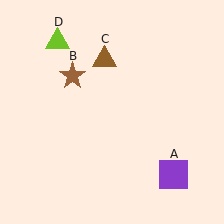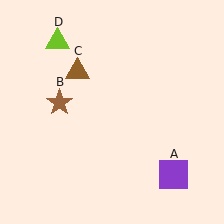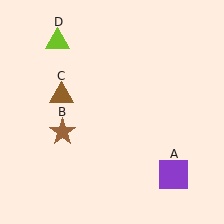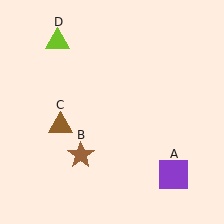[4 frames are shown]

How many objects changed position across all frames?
2 objects changed position: brown star (object B), brown triangle (object C).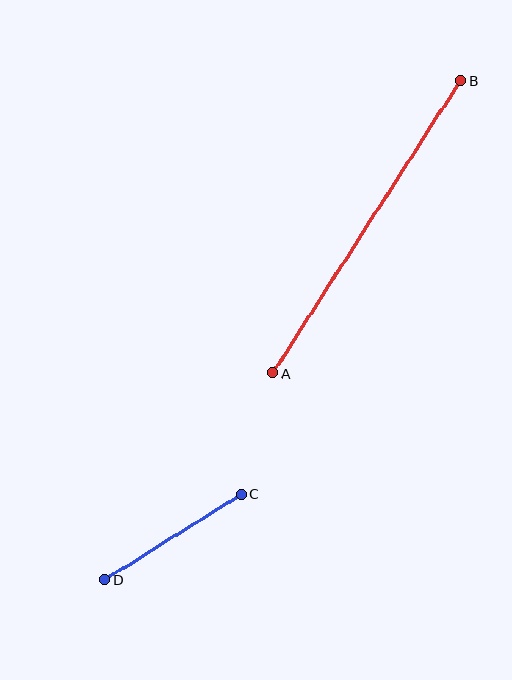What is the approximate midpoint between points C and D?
The midpoint is at approximately (173, 537) pixels.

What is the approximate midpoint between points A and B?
The midpoint is at approximately (367, 227) pixels.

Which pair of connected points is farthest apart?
Points A and B are farthest apart.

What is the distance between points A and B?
The distance is approximately 347 pixels.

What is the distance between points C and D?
The distance is approximately 161 pixels.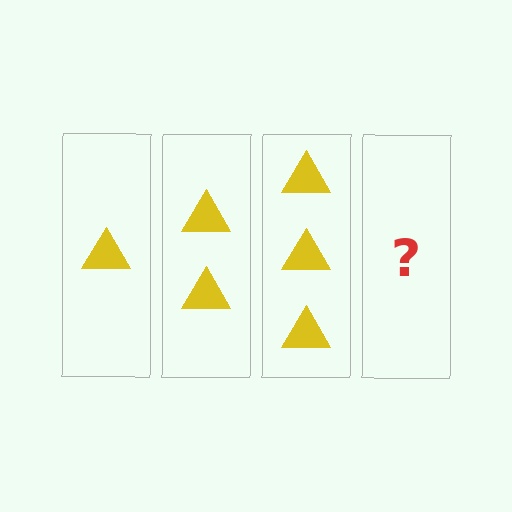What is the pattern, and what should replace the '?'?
The pattern is that each step adds one more triangle. The '?' should be 4 triangles.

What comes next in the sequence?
The next element should be 4 triangles.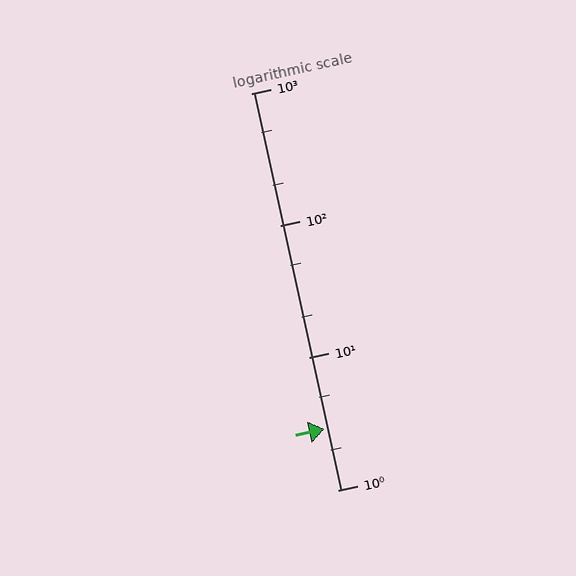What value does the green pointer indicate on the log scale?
The pointer indicates approximately 2.9.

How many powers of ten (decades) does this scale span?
The scale spans 3 decades, from 1 to 1000.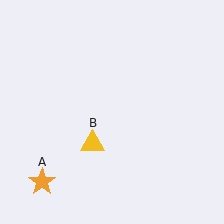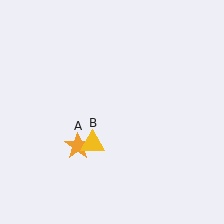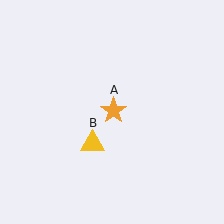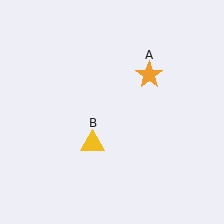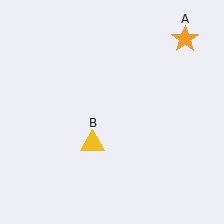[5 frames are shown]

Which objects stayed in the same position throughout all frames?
Yellow triangle (object B) remained stationary.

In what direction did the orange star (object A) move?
The orange star (object A) moved up and to the right.